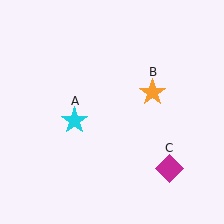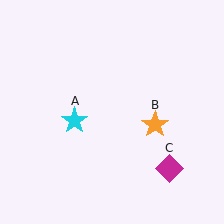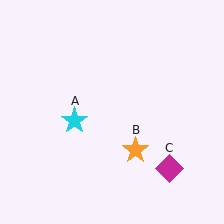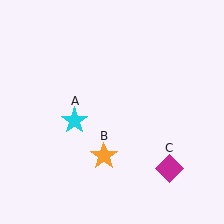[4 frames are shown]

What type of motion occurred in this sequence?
The orange star (object B) rotated clockwise around the center of the scene.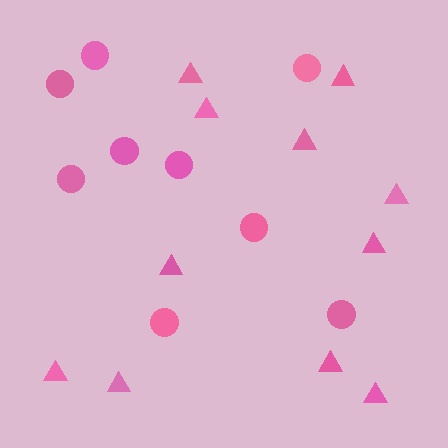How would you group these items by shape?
There are 2 groups: one group of triangles (11) and one group of circles (9).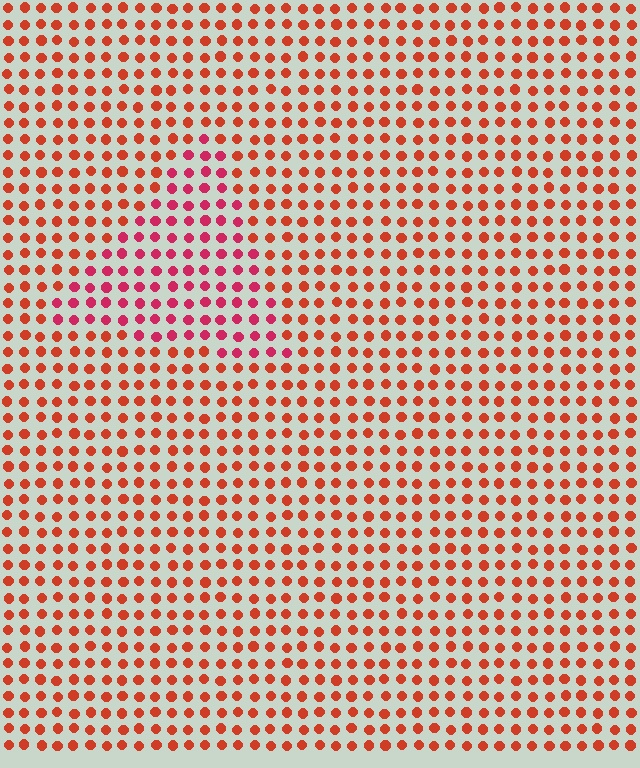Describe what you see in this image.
The image is filled with small red elements in a uniform arrangement. A triangle-shaped region is visible where the elements are tinted to a slightly different hue, forming a subtle color boundary.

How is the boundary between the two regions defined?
The boundary is defined purely by a slight shift in hue (about 29 degrees). Spacing, size, and orientation are identical on both sides.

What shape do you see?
I see a triangle.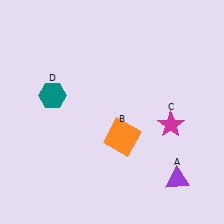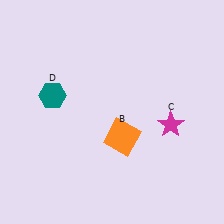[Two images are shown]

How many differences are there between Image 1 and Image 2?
There is 1 difference between the two images.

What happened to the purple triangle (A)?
The purple triangle (A) was removed in Image 2. It was in the bottom-right area of Image 1.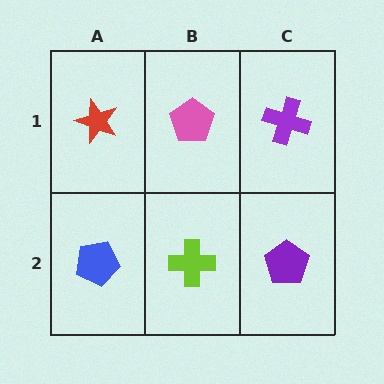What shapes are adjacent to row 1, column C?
A purple pentagon (row 2, column C), a pink pentagon (row 1, column B).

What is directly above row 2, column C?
A purple cross.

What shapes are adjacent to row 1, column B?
A lime cross (row 2, column B), a red star (row 1, column A), a purple cross (row 1, column C).